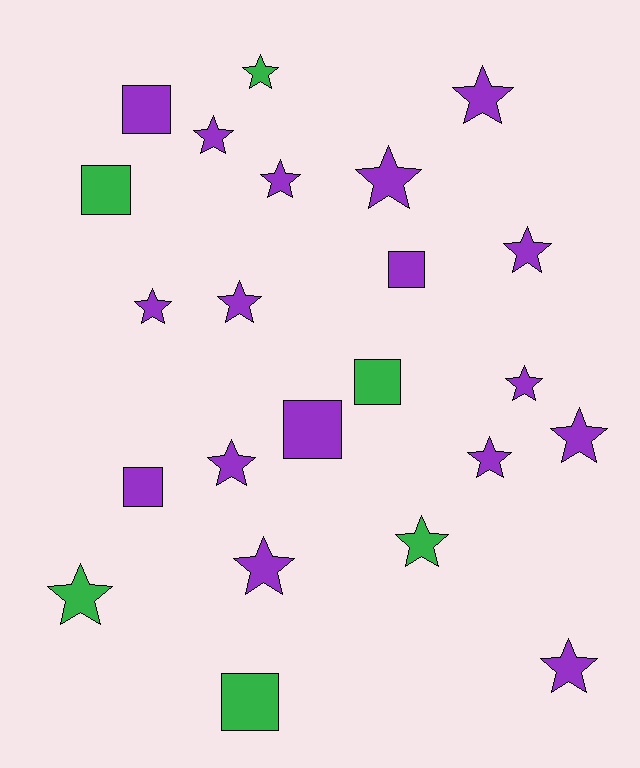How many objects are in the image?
There are 23 objects.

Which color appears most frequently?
Purple, with 17 objects.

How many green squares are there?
There are 3 green squares.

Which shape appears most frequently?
Star, with 16 objects.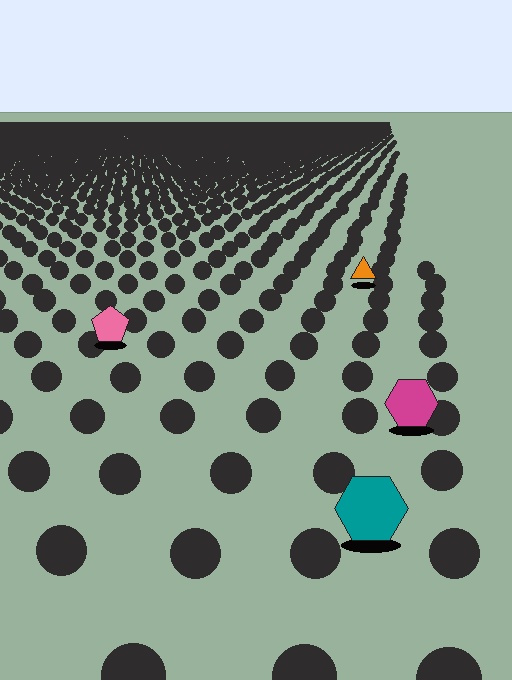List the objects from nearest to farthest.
From nearest to farthest: the teal hexagon, the magenta hexagon, the pink pentagon, the orange triangle.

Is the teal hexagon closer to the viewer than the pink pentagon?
Yes. The teal hexagon is closer — you can tell from the texture gradient: the ground texture is coarser near it.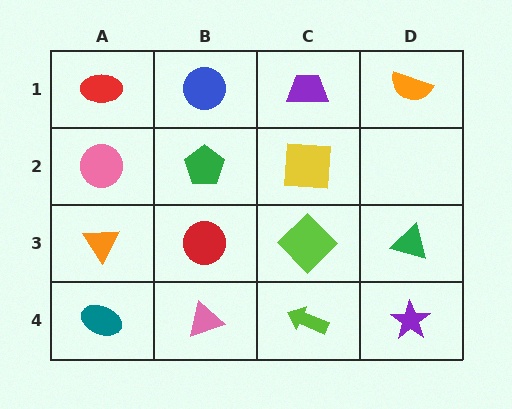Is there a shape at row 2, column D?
No, that cell is empty.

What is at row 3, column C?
A lime diamond.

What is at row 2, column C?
A yellow square.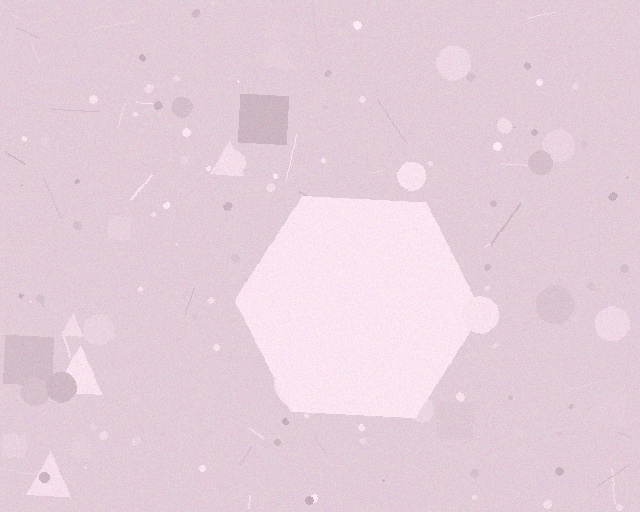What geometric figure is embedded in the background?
A hexagon is embedded in the background.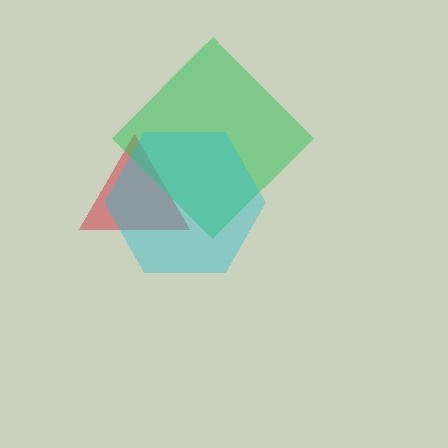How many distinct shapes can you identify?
There are 3 distinct shapes: a red triangle, a green diamond, a cyan hexagon.